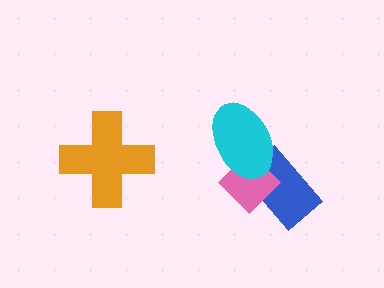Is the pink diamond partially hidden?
Yes, it is partially covered by another shape.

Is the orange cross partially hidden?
No, no other shape covers it.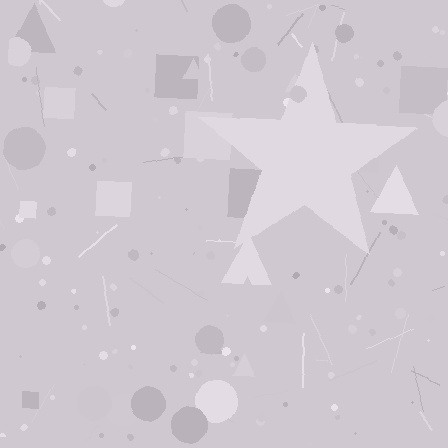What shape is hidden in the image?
A star is hidden in the image.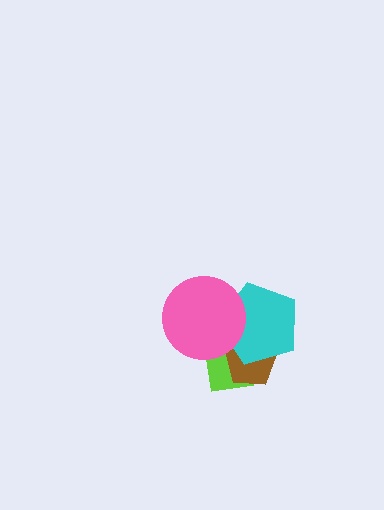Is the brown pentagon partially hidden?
Yes, it is partially covered by another shape.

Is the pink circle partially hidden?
No, no other shape covers it.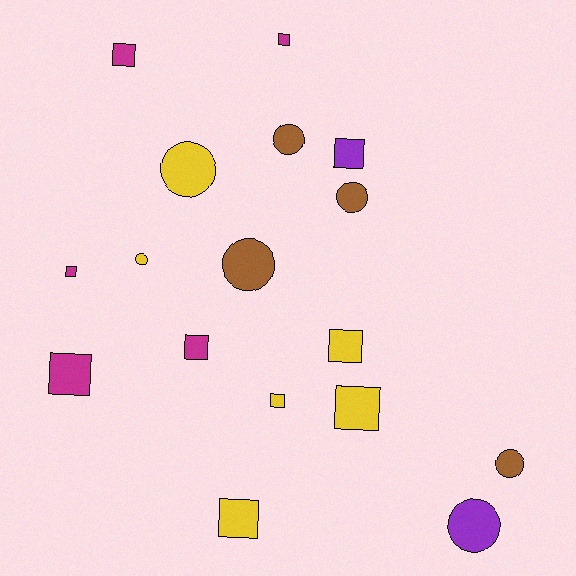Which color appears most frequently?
Yellow, with 6 objects.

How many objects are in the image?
There are 17 objects.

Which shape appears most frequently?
Square, with 10 objects.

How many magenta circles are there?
There are no magenta circles.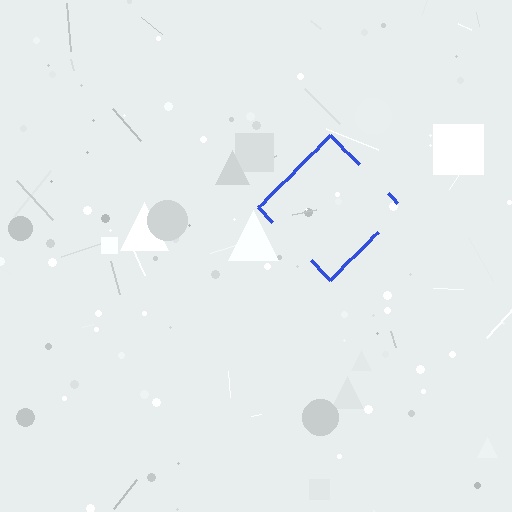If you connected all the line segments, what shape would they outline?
They would outline a diamond.